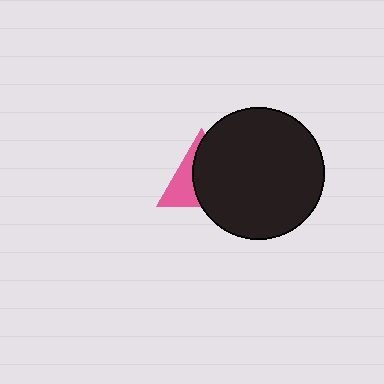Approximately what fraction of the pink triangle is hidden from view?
Roughly 61% of the pink triangle is hidden behind the black circle.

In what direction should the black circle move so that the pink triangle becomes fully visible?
The black circle should move right. That is the shortest direction to clear the overlap and leave the pink triangle fully visible.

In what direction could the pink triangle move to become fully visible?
The pink triangle could move left. That would shift it out from behind the black circle entirely.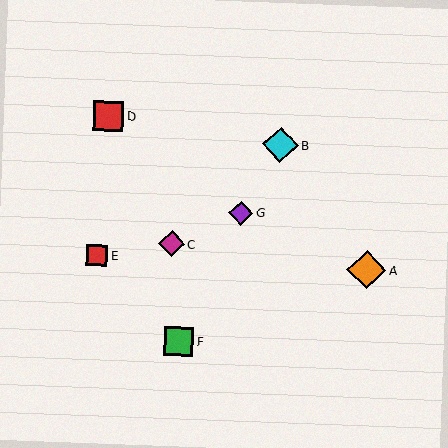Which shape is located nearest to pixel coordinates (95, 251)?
The red square (labeled E) at (97, 255) is nearest to that location.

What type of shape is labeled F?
Shape F is a green square.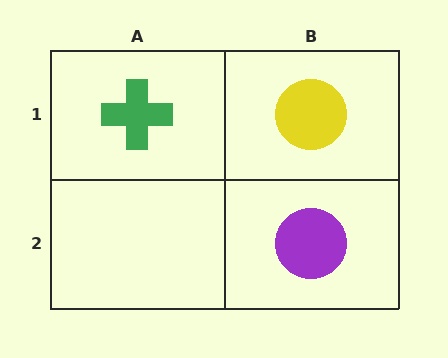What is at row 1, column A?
A green cross.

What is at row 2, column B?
A purple circle.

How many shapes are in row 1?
2 shapes.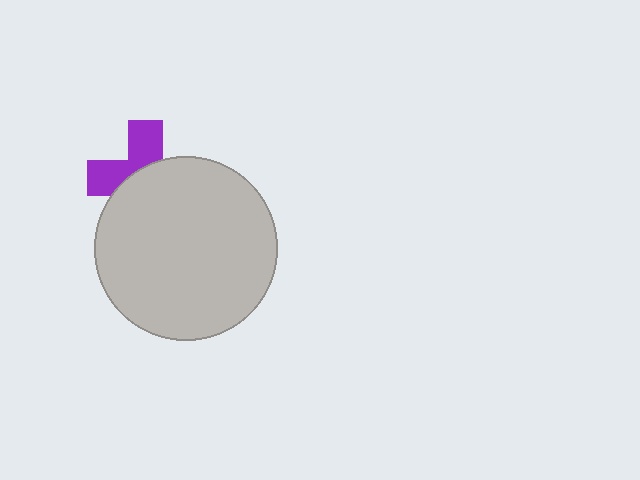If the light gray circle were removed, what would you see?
You would see the complete purple cross.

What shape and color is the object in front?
The object in front is a light gray circle.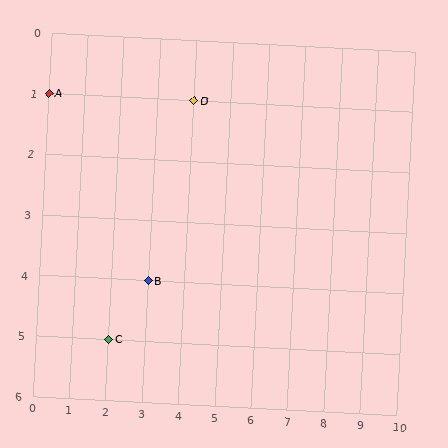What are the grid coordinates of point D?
Point D is at grid coordinates (4, 1).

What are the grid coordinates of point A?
Point A is at grid coordinates (0, 1).